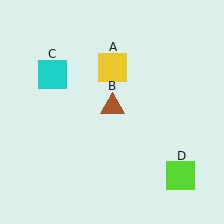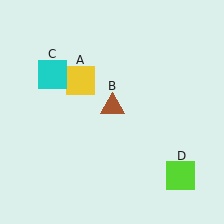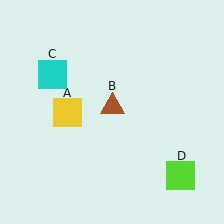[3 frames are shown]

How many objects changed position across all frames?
1 object changed position: yellow square (object A).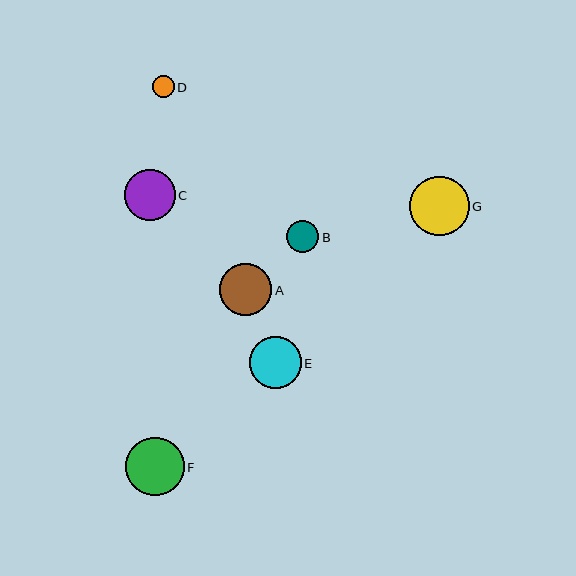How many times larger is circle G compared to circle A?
Circle G is approximately 1.1 times the size of circle A.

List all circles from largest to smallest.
From largest to smallest: G, F, A, E, C, B, D.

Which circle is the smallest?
Circle D is the smallest with a size of approximately 22 pixels.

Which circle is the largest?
Circle G is the largest with a size of approximately 60 pixels.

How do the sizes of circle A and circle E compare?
Circle A and circle E are approximately the same size.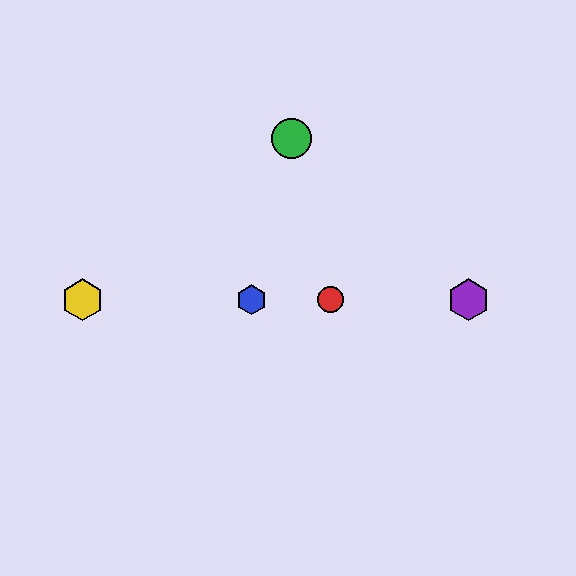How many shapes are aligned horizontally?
4 shapes (the red circle, the blue hexagon, the yellow hexagon, the purple hexagon) are aligned horizontally.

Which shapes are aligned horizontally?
The red circle, the blue hexagon, the yellow hexagon, the purple hexagon are aligned horizontally.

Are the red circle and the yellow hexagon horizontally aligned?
Yes, both are at y≈300.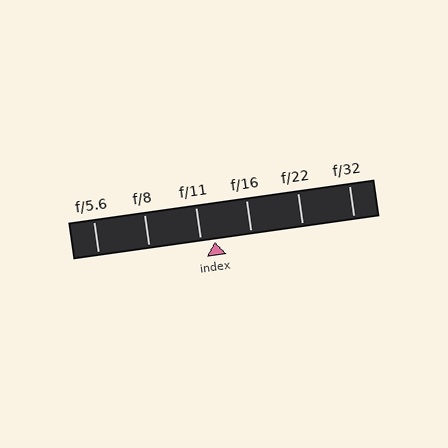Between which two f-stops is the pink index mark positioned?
The index mark is between f/11 and f/16.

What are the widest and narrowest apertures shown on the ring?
The widest aperture shown is f/5.6 and the narrowest is f/32.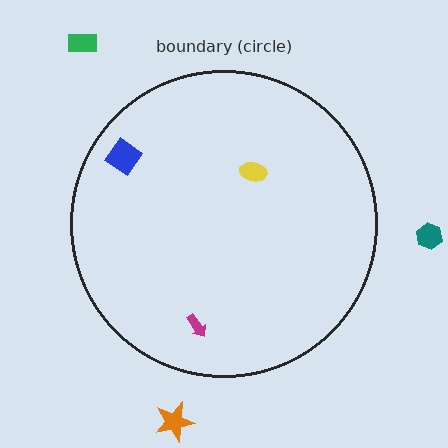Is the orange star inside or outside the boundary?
Outside.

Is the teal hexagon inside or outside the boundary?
Outside.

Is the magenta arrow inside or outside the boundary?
Inside.